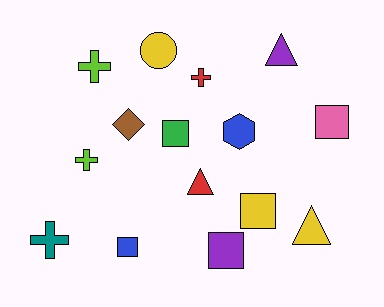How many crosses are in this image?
There are 4 crosses.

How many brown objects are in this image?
There is 1 brown object.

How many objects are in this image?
There are 15 objects.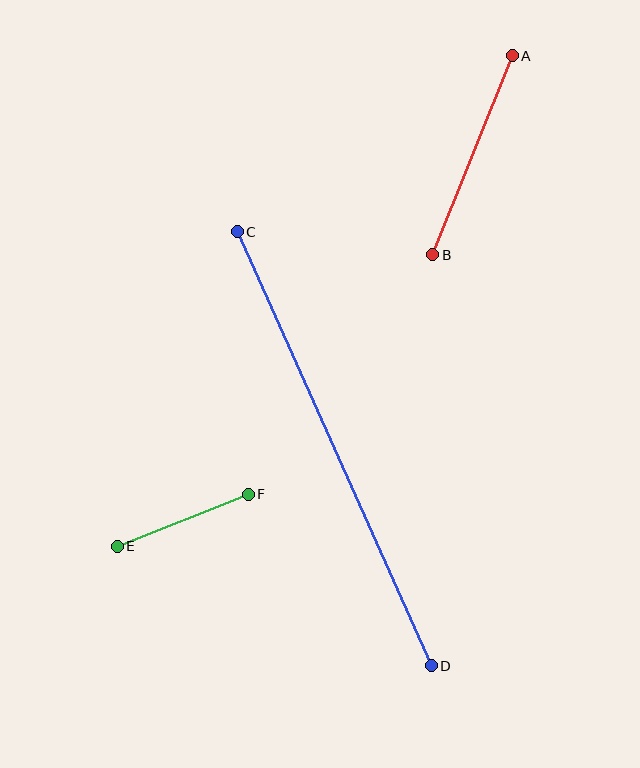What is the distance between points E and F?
The distance is approximately 141 pixels.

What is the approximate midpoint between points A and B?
The midpoint is at approximately (472, 155) pixels.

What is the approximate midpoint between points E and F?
The midpoint is at approximately (183, 520) pixels.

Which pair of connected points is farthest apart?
Points C and D are farthest apart.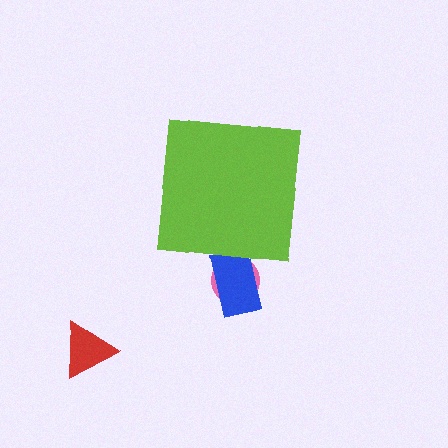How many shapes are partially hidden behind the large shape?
2 shapes are partially hidden.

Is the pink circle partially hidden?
Yes, the pink circle is partially hidden behind the lime square.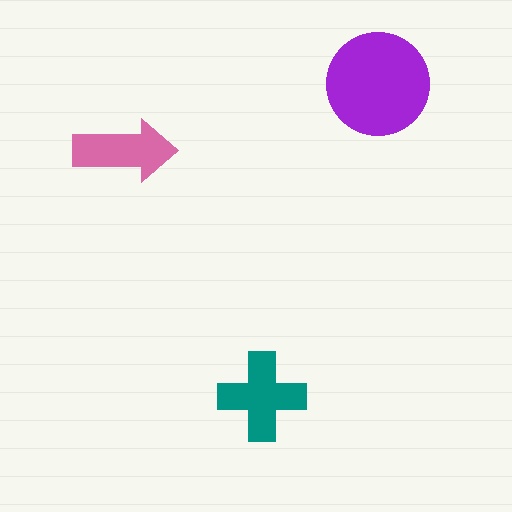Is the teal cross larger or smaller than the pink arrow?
Larger.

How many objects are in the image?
There are 3 objects in the image.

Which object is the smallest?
The pink arrow.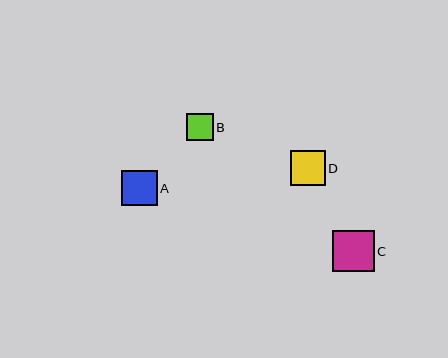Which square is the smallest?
Square B is the smallest with a size of approximately 27 pixels.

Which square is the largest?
Square C is the largest with a size of approximately 42 pixels.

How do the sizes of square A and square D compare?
Square A and square D are approximately the same size.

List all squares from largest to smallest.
From largest to smallest: C, A, D, B.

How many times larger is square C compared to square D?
Square C is approximately 1.2 times the size of square D.